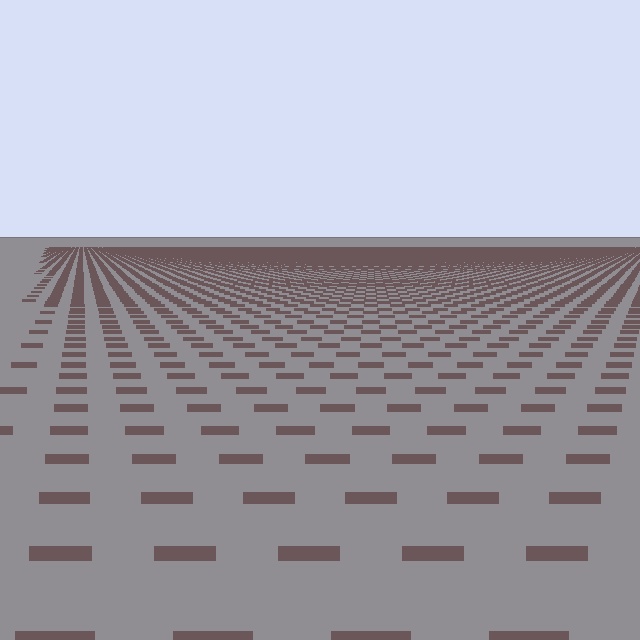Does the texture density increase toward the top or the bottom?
Density increases toward the top.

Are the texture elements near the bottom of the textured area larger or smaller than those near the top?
Larger. Near the bottom, elements are closer to the viewer and appear at a bigger on-screen size.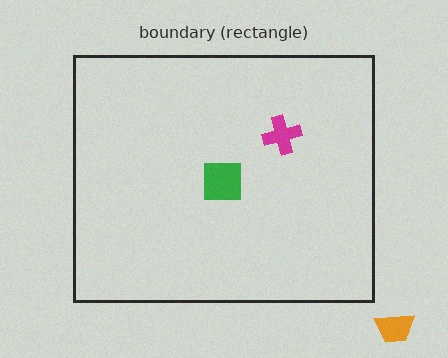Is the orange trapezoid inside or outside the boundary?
Outside.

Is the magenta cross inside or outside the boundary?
Inside.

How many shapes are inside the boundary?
2 inside, 1 outside.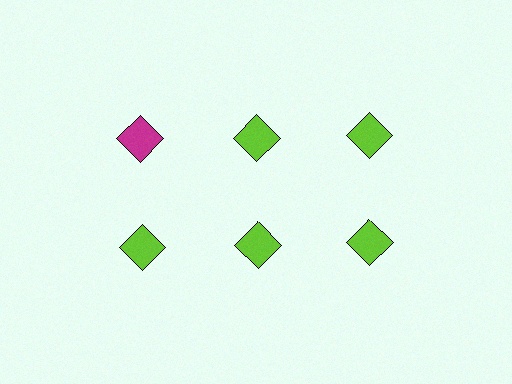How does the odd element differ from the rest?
It has a different color: magenta instead of lime.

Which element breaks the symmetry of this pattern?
The magenta diamond in the top row, leftmost column breaks the symmetry. All other shapes are lime diamonds.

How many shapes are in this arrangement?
There are 6 shapes arranged in a grid pattern.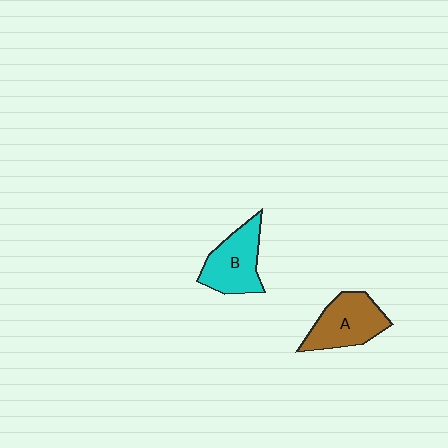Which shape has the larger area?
Shape A (brown).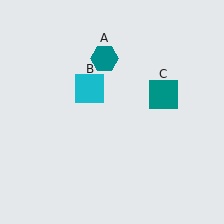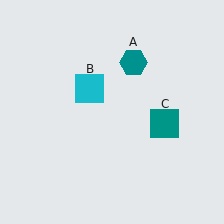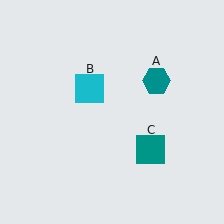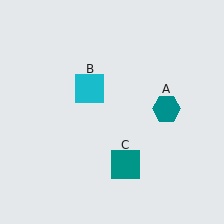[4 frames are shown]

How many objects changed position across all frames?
2 objects changed position: teal hexagon (object A), teal square (object C).